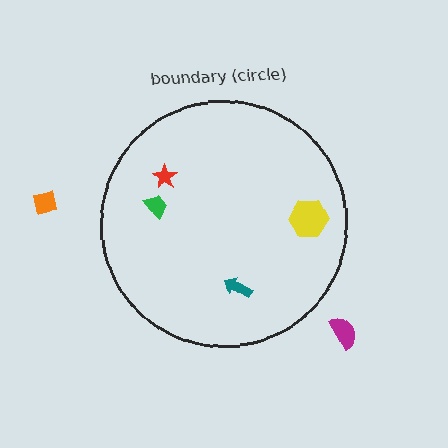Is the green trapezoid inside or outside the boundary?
Inside.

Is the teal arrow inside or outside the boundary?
Inside.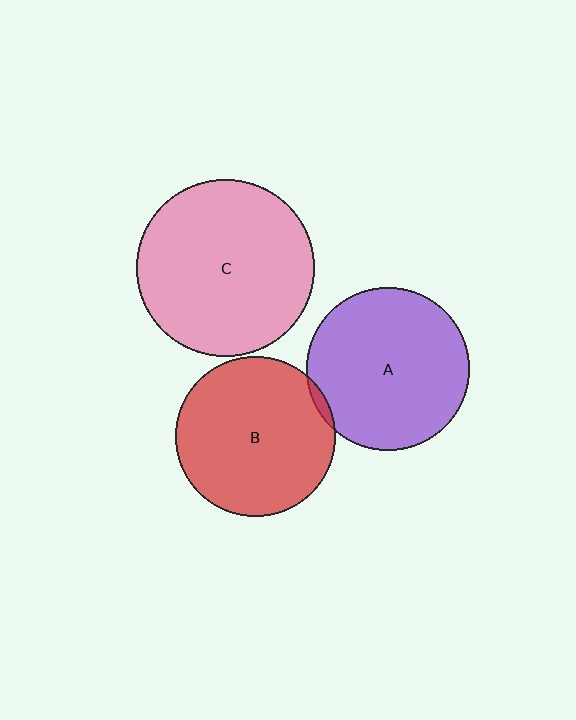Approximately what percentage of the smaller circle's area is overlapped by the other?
Approximately 5%.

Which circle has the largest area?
Circle C (pink).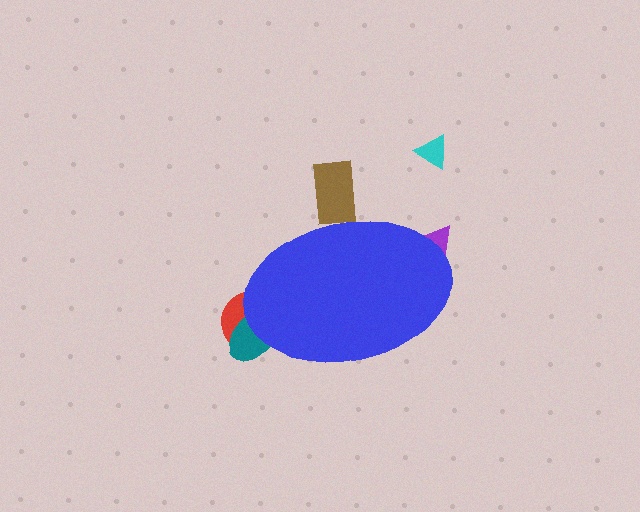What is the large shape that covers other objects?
A blue ellipse.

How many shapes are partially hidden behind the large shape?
4 shapes are partially hidden.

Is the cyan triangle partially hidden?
No, the cyan triangle is fully visible.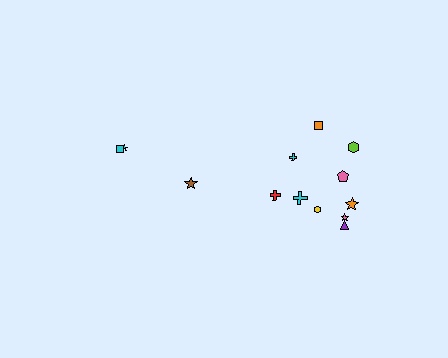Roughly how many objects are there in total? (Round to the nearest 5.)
Roughly 15 objects in total.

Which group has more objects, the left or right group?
The right group.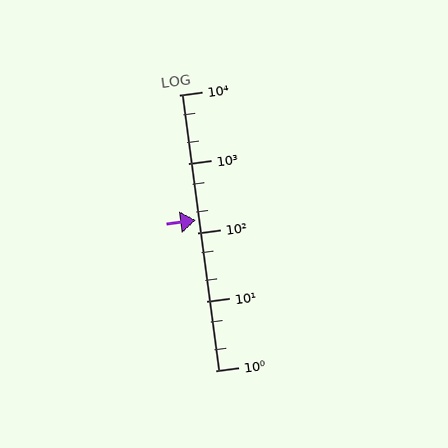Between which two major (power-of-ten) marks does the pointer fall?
The pointer is between 100 and 1000.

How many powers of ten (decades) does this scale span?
The scale spans 4 decades, from 1 to 10000.